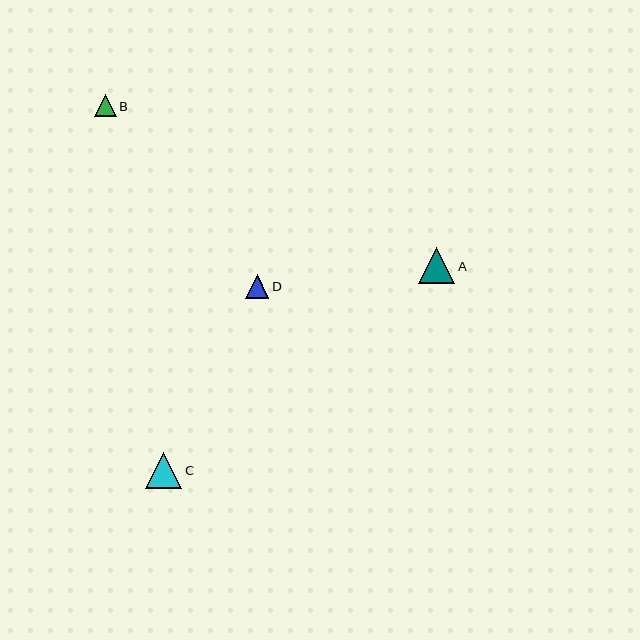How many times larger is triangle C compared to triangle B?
Triangle C is approximately 1.6 times the size of triangle B.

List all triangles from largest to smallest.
From largest to smallest: A, C, D, B.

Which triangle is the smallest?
Triangle B is the smallest with a size of approximately 22 pixels.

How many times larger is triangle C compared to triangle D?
Triangle C is approximately 1.6 times the size of triangle D.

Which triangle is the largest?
Triangle A is the largest with a size of approximately 36 pixels.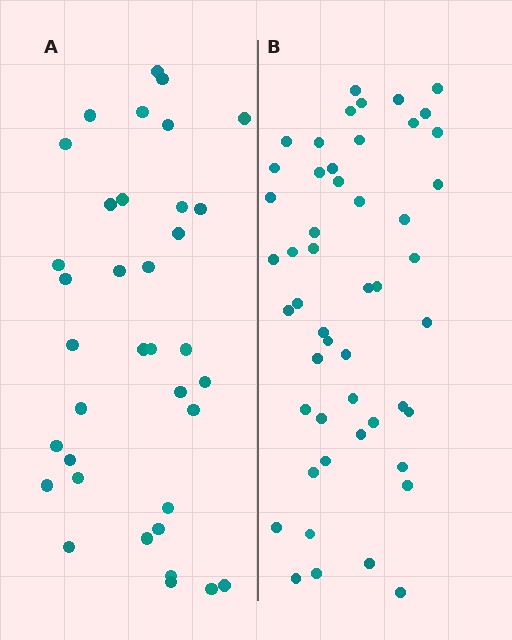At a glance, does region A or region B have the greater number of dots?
Region B (the right region) has more dots.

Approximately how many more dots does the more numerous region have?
Region B has approximately 15 more dots than region A.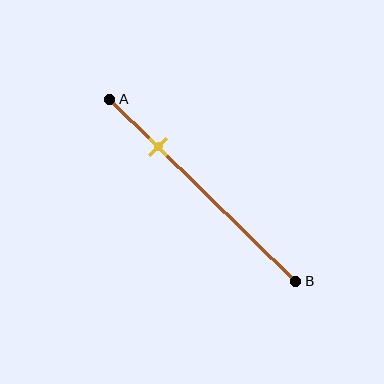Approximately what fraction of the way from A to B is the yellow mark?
The yellow mark is approximately 25% of the way from A to B.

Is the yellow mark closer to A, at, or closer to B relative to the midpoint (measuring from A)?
The yellow mark is closer to point A than the midpoint of segment AB.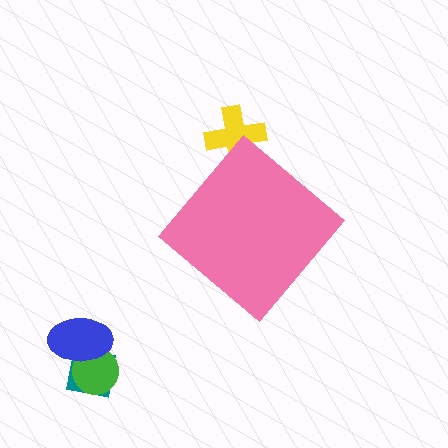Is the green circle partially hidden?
No, the green circle is fully visible.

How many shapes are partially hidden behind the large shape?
1 shape is partially hidden.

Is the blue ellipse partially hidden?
No, the blue ellipse is fully visible.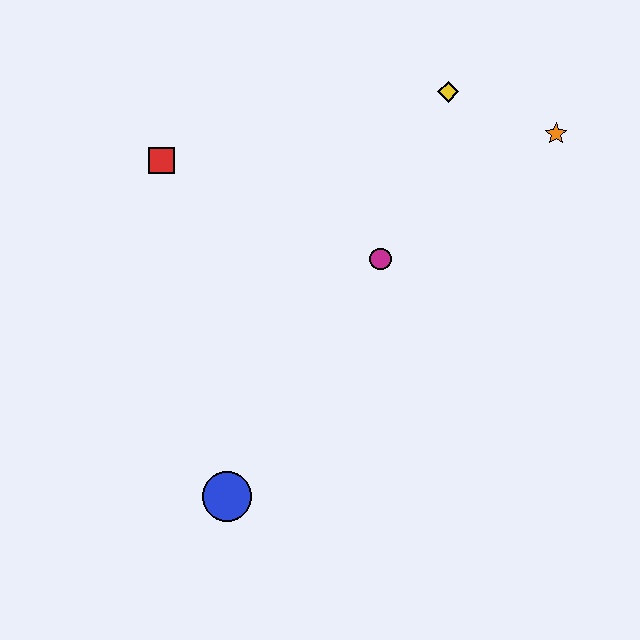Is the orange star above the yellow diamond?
No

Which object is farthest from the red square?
The orange star is farthest from the red square.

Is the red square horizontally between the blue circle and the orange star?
No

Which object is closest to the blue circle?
The magenta circle is closest to the blue circle.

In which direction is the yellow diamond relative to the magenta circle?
The yellow diamond is above the magenta circle.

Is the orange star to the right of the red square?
Yes